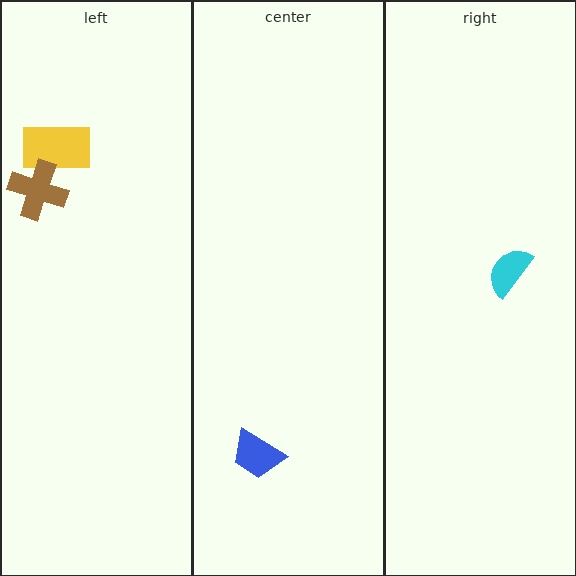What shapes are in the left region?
The yellow rectangle, the brown cross.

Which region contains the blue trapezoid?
The center region.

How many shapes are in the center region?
1.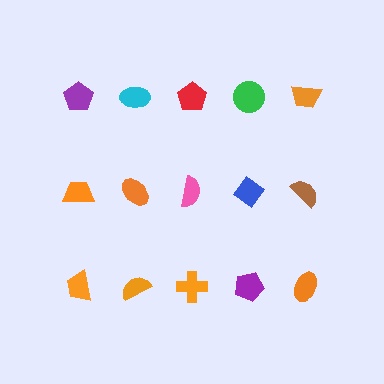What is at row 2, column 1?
An orange trapezoid.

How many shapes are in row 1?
5 shapes.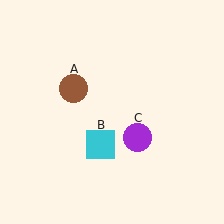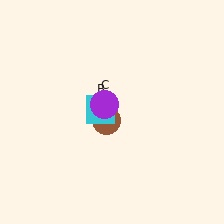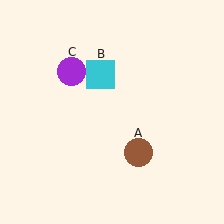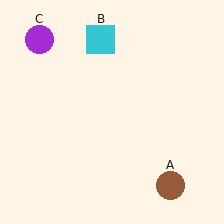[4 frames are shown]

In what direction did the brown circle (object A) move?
The brown circle (object A) moved down and to the right.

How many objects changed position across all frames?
3 objects changed position: brown circle (object A), cyan square (object B), purple circle (object C).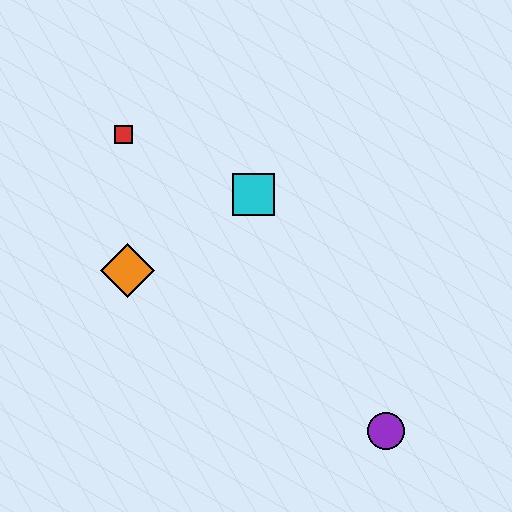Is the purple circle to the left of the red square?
No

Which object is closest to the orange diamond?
The red square is closest to the orange diamond.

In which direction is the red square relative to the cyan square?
The red square is to the left of the cyan square.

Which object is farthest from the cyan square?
The purple circle is farthest from the cyan square.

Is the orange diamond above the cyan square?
No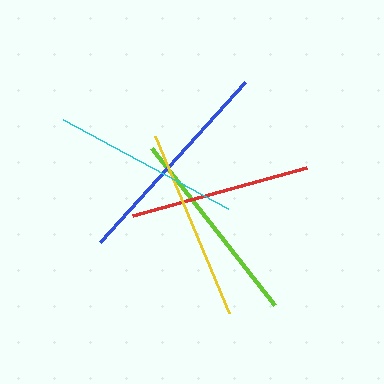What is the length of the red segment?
The red segment is approximately 181 pixels long.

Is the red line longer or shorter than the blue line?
The blue line is longer than the red line.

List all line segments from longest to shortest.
From longest to shortest: blue, lime, yellow, cyan, red.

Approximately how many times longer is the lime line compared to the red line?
The lime line is approximately 1.1 times the length of the red line.